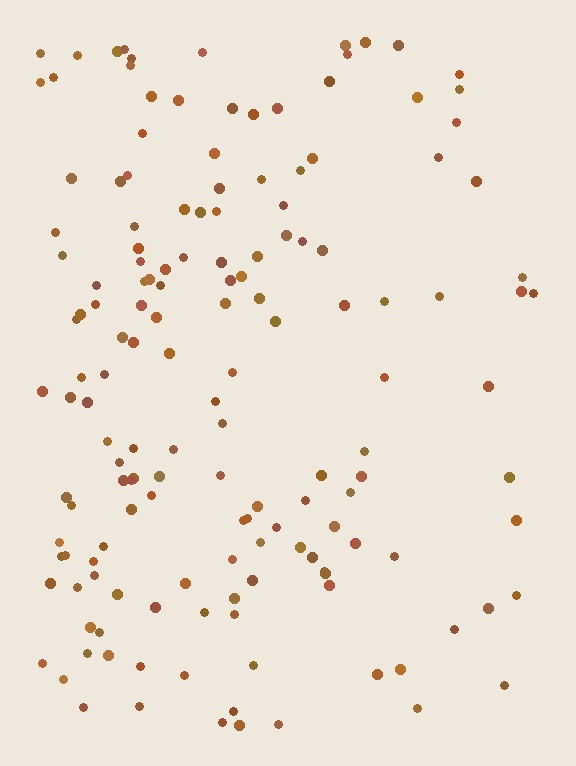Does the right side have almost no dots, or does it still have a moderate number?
Still a moderate number, just noticeably fewer than the left.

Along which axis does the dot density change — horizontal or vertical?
Horizontal.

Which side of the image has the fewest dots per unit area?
The right.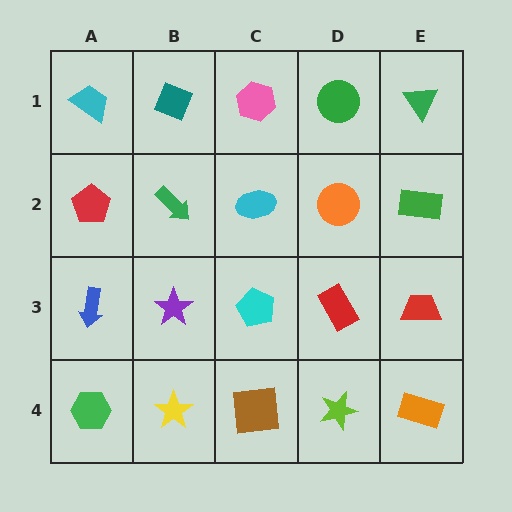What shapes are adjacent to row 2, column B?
A teal diamond (row 1, column B), a purple star (row 3, column B), a red pentagon (row 2, column A), a cyan ellipse (row 2, column C).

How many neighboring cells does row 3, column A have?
3.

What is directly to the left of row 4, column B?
A green hexagon.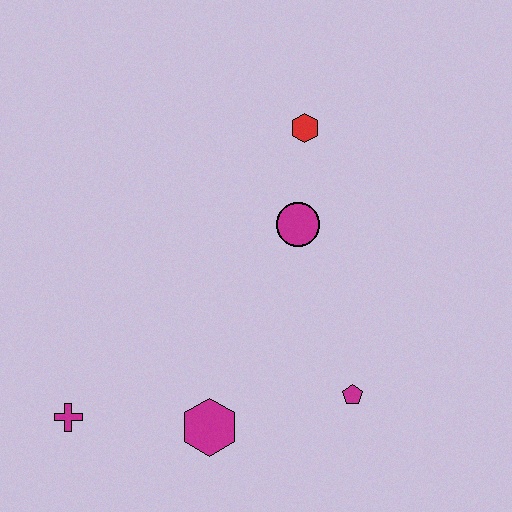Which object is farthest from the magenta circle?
The magenta cross is farthest from the magenta circle.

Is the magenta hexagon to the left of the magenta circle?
Yes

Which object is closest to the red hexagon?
The magenta circle is closest to the red hexagon.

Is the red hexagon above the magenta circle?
Yes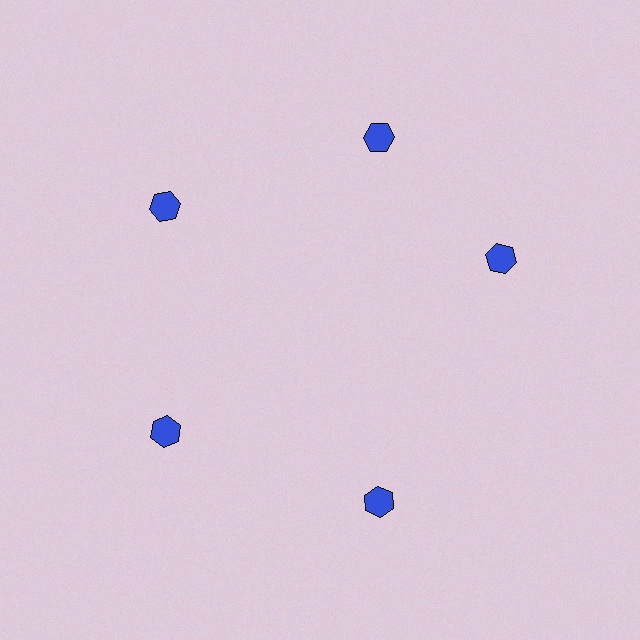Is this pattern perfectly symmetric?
No. The 5 blue hexagons are arranged in a ring, but one element near the 3 o'clock position is rotated out of alignment along the ring, breaking the 5-fold rotational symmetry.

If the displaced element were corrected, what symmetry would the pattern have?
It would have 5-fold rotational symmetry — the pattern would map onto itself every 72 degrees.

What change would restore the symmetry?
The symmetry would be restored by rotating it back into even spacing with its neighbors so that all 5 hexagons sit at equal angles and equal distance from the center.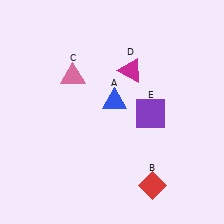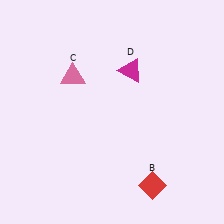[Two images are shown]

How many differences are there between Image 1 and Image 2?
There are 2 differences between the two images.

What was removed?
The blue triangle (A), the purple square (E) were removed in Image 2.